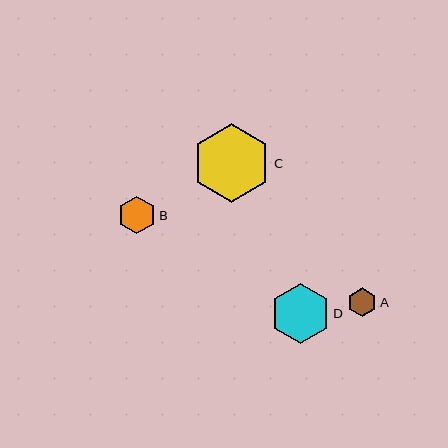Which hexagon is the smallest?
Hexagon A is the smallest with a size of approximately 29 pixels.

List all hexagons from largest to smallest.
From largest to smallest: C, D, B, A.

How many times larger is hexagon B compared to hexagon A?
Hexagon B is approximately 1.3 times the size of hexagon A.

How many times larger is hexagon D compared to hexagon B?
Hexagon D is approximately 1.6 times the size of hexagon B.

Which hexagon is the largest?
Hexagon C is the largest with a size of approximately 78 pixels.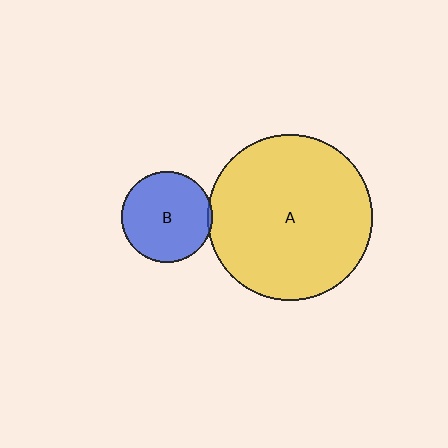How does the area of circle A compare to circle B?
Approximately 3.3 times.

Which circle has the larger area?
Circle A (yellow).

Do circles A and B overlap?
Yes.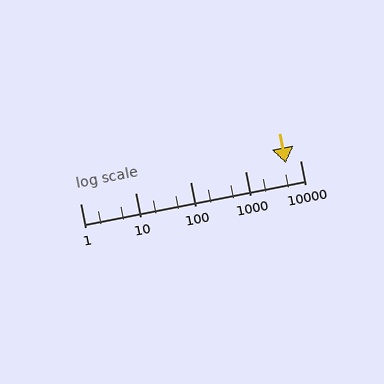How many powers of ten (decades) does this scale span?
The scale spans 4 decades, from 1 to 10000.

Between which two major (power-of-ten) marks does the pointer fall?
The pointer is between 1000 and 10000.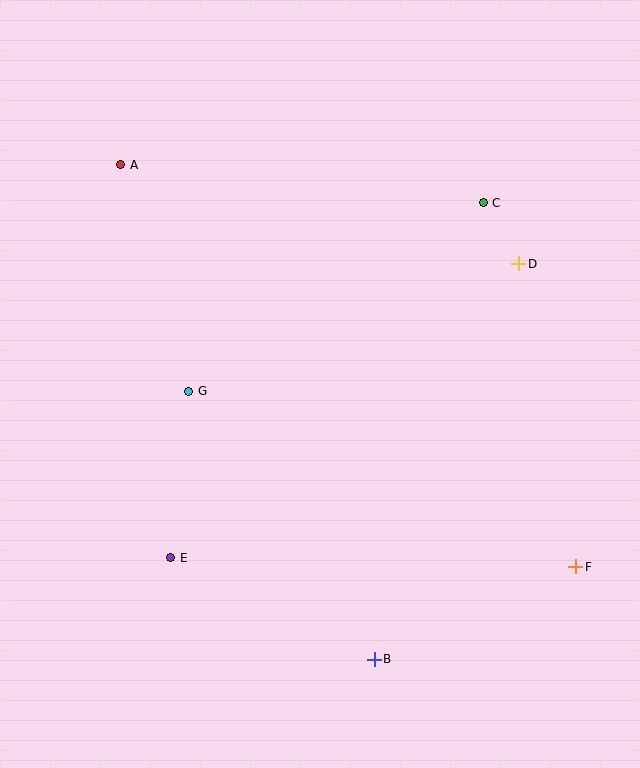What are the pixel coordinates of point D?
Point D is at (518, 264).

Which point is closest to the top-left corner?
Point A is closest to the top-left corner.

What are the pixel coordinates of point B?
Point B is at (374, 659).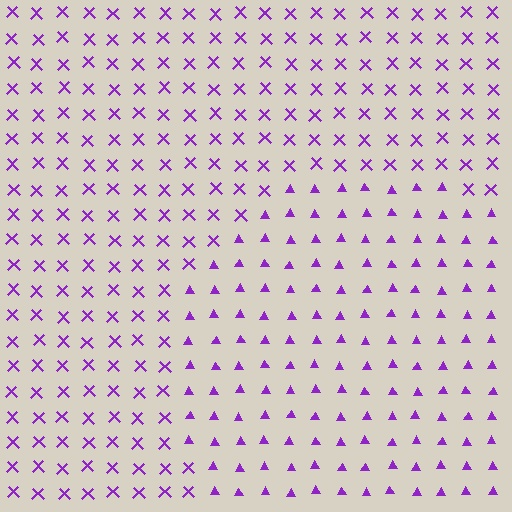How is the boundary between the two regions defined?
The boundary is defined by a change in element shape: triangles inside vs. X marks outside. All elements share the same color and spacing.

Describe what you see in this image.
The image is filled with small purple elements arranged in a uniform grid. A circle-shaped region contains triangles, while the surrounding area contains X marks. The boundary is defined purely by the change in element shape.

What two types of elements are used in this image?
The image uses triangles inside the circle region and X marks outside it.